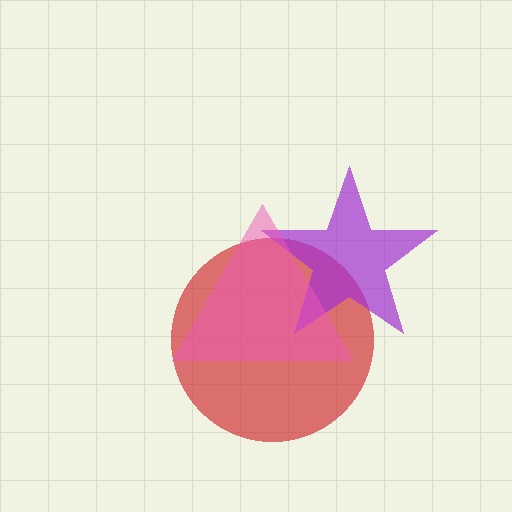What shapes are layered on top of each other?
The layered shapes are: a red circle, a purple star, a pink triangle.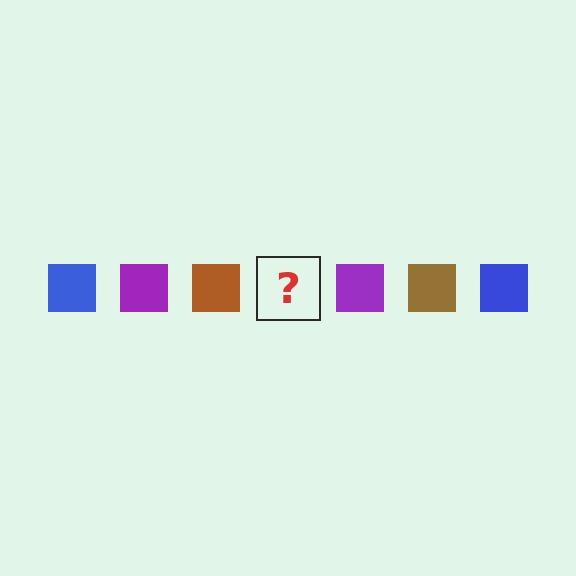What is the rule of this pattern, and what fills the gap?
The rule is that the pattern cycles through blue, purple, brown squares. The gap should be filled with a blue square.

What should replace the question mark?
The question mark should be replaced with a blue square.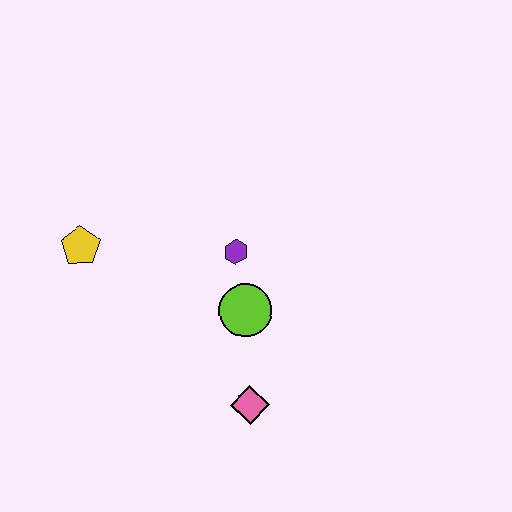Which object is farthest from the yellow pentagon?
The pink diamond is farthest from the yellow pentagon.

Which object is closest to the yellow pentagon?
The purple hexagon is closest to the yellow pentagon.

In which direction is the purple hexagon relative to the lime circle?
The purple hexagon is above the lime circle.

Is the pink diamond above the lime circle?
No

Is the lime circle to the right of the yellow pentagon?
Yes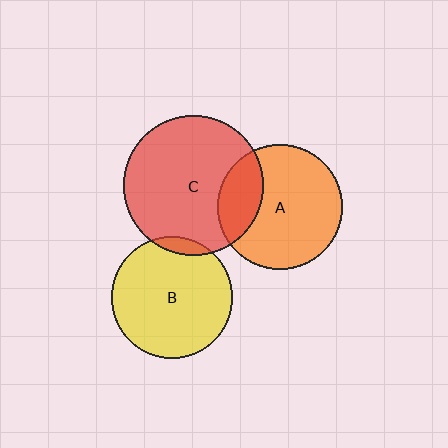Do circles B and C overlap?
Yes.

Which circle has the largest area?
Circle C (red).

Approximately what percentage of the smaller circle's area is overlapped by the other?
Approximately 5%.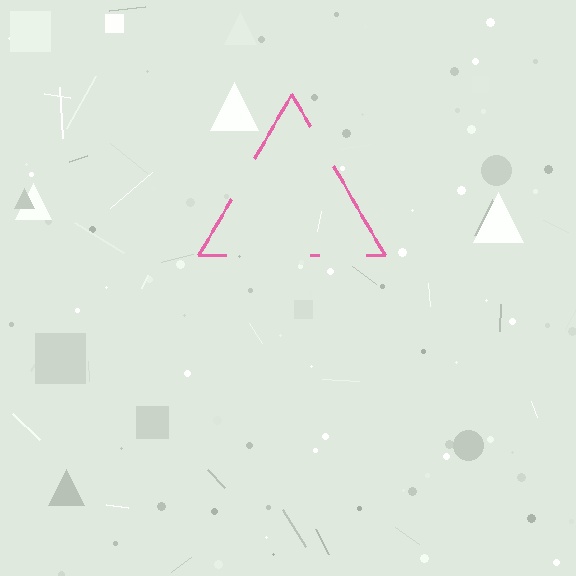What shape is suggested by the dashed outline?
The dashed outline suggests a triangle.